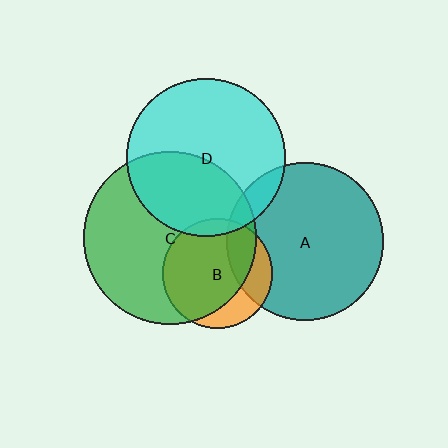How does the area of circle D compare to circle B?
Approximately 2.1 times.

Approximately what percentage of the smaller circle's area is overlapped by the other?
Approximately 40%.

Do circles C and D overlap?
Yes.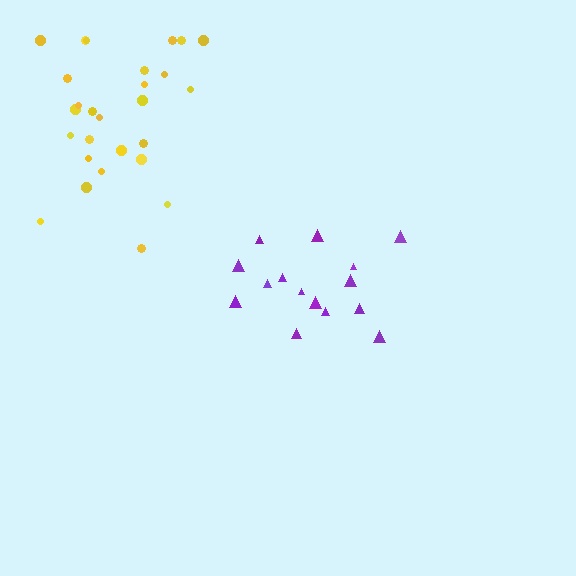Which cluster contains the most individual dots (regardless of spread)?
Yellow (27).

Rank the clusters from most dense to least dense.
yellow, purple.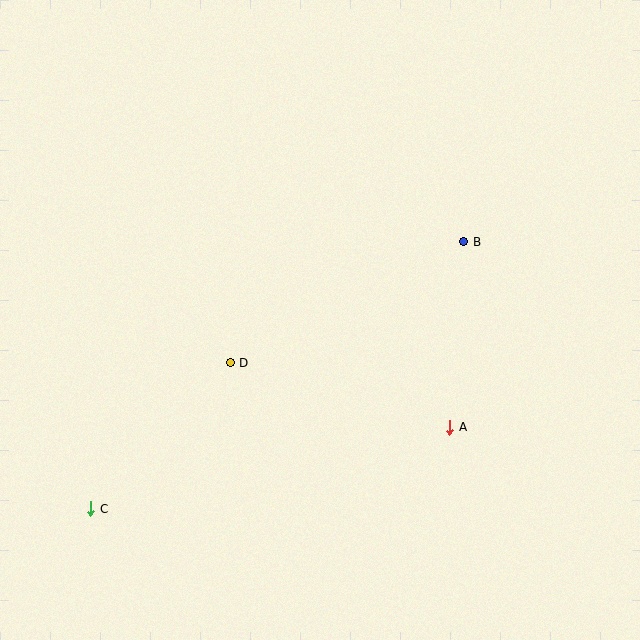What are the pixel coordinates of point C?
Point C is at (91, 509).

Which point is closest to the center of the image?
Point D at (230, 363) is closest to the center.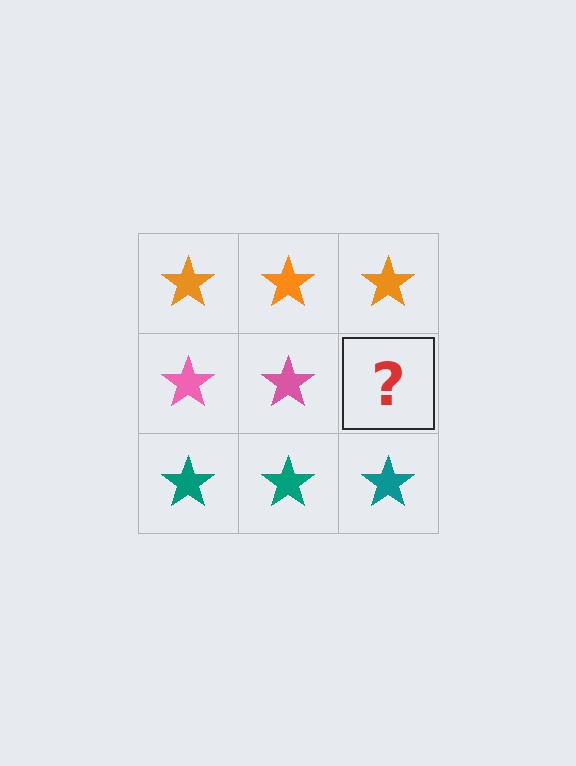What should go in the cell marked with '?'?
The missing cell should contain a pink star.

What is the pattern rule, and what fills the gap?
The rule is that each row has a consistent color. The gap should be filled with a pink star.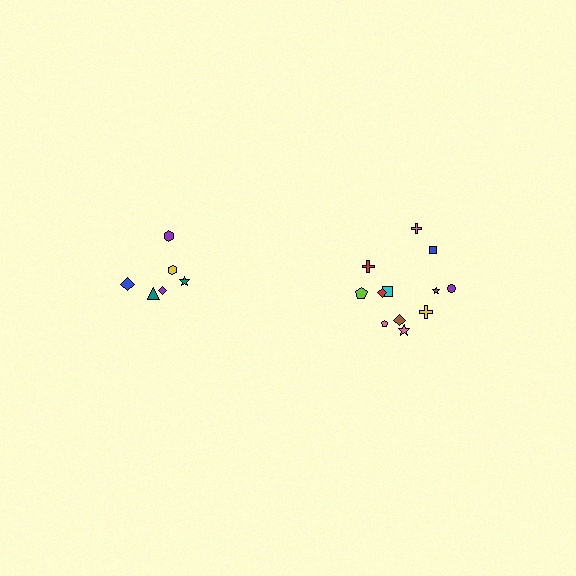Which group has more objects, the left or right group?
The right group.